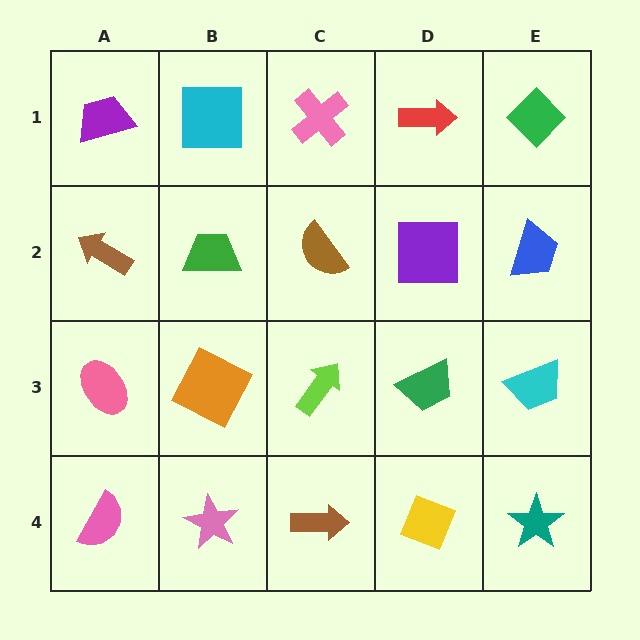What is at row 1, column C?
A pink cross.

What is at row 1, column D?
A red arrow.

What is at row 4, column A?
A pink semicircle.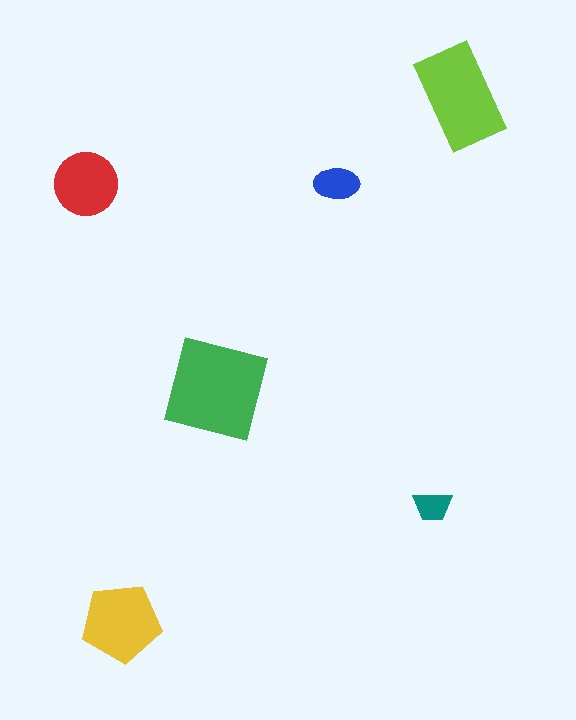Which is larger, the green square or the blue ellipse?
The green square.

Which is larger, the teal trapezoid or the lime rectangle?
The lime rectangle.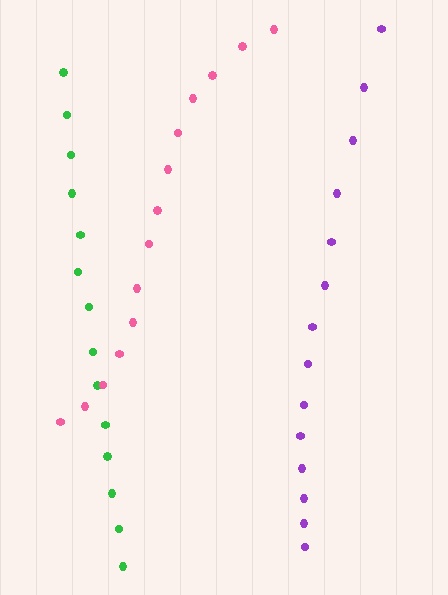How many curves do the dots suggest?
There are 3 distinct paths.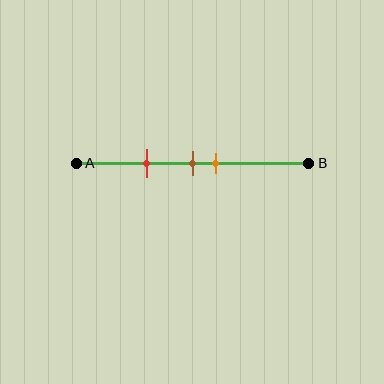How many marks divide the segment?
There are 3 marks dividing the segment.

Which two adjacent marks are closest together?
The brown and orange marks are the closest adjacent pair.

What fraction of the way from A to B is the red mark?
The red mark is approximately 30% (0.3) of the way from A to B.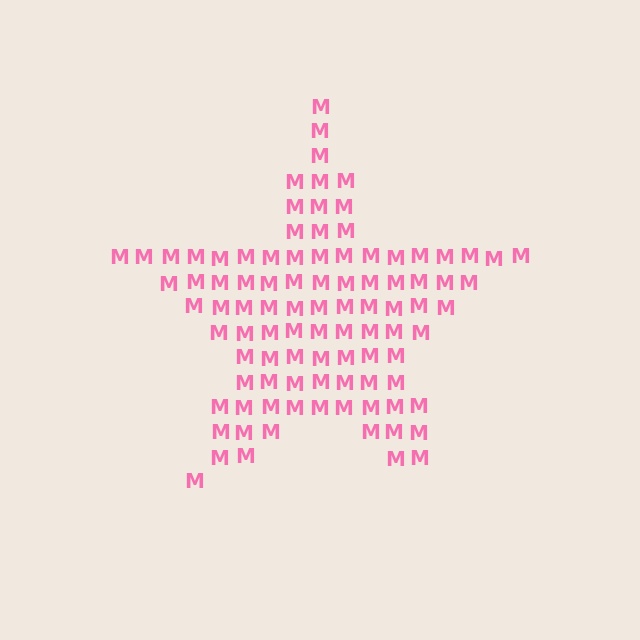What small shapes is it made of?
It is made of small letter M's.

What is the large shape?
The large shape is a star.